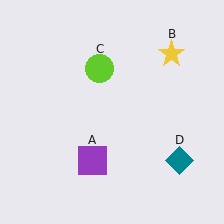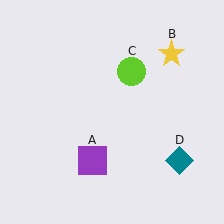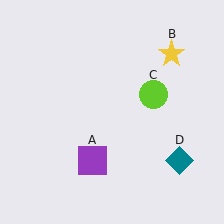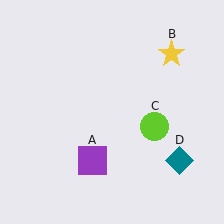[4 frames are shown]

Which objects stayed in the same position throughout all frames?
Purple square (object A) and yellow star (object B) and teal diamond (object D) remained stationary.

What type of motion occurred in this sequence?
The lime circle (object C) rotated clockwise around the center of the scene.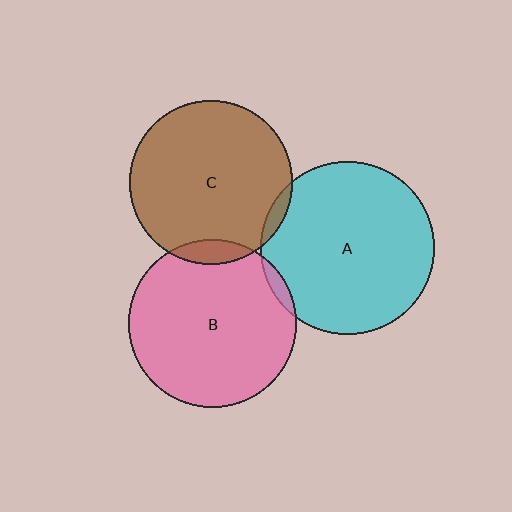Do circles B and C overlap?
Yes.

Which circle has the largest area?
Circle A (cyan).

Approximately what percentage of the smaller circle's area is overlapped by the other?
Approximately 5%.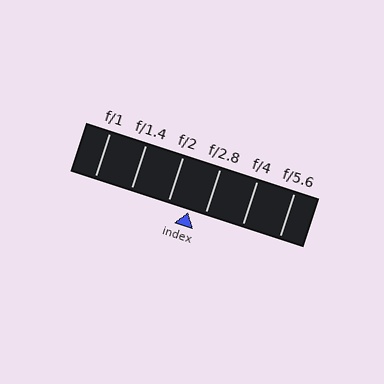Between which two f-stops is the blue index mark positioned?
The index mark is between f/2 and f/2.8.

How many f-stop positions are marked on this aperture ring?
There are 6 f-stop positions marked.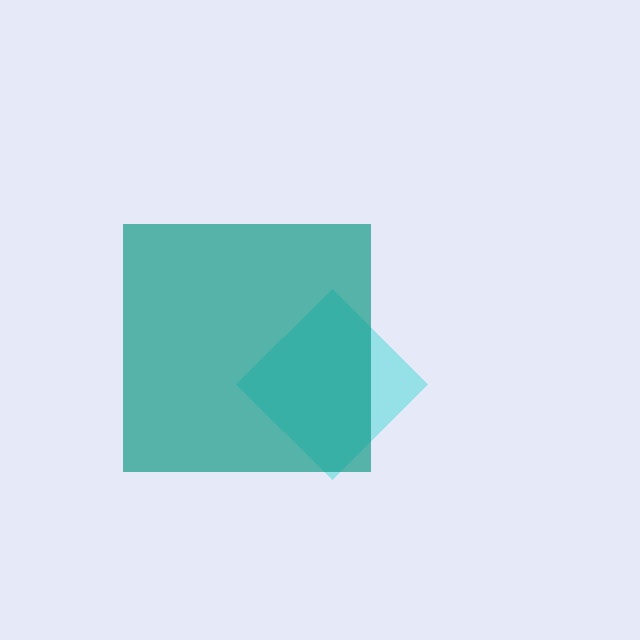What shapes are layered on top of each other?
The layered shapes are: a cyan diamond, a teal square.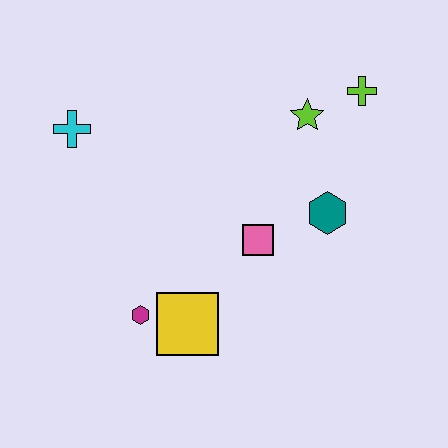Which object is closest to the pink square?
The teal hexagon is closest to the pink square.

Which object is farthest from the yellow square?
The lime cross is farthest from the yellow square.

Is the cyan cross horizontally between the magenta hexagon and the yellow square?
No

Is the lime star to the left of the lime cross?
Yes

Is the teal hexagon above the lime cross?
No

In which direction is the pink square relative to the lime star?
The pink square is below the lime star.